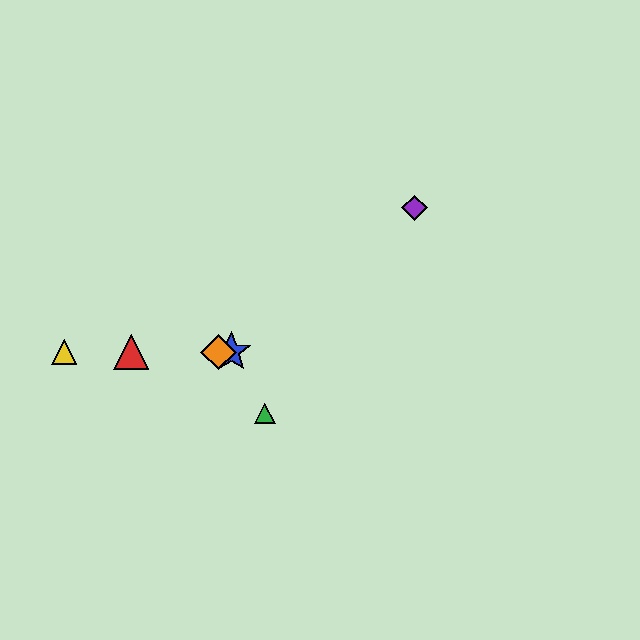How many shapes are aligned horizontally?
4 shapes (the red triangle, the blue star, the yellow triangle, the orange diamond) are aligned horizontally.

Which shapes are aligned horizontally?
The red triangle, the blue star, the yellow triangle, the orange diamond are aligned horizontally.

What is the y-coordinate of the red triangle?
The red triangle is at y≈352.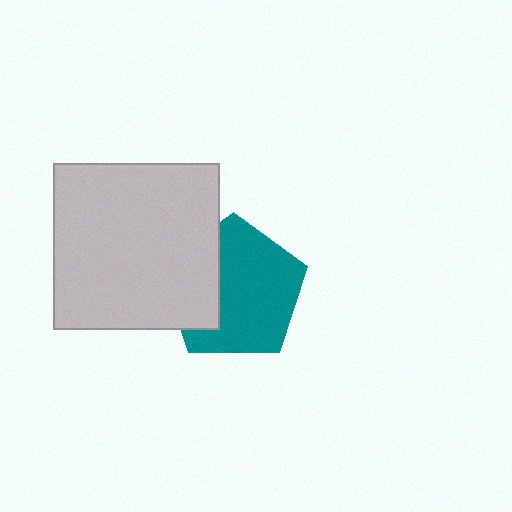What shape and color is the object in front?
The object in front is a light gray square.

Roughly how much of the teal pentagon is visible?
Most of it is visible (roughly 69%).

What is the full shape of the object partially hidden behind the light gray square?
The partially hidden object is a teal pentagon.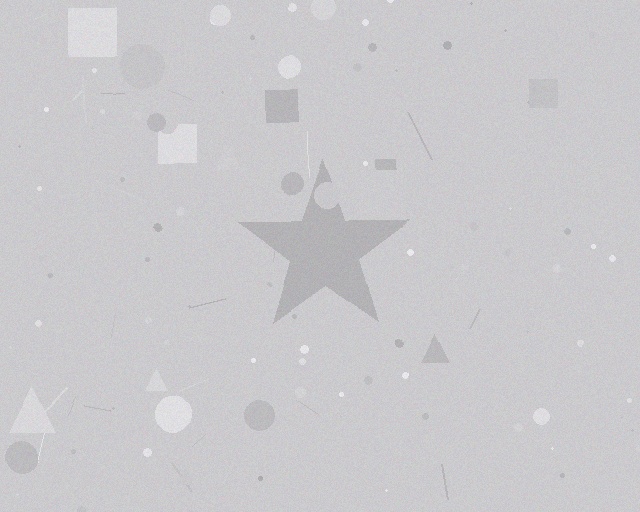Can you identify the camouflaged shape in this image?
The camouflaged shape is a star.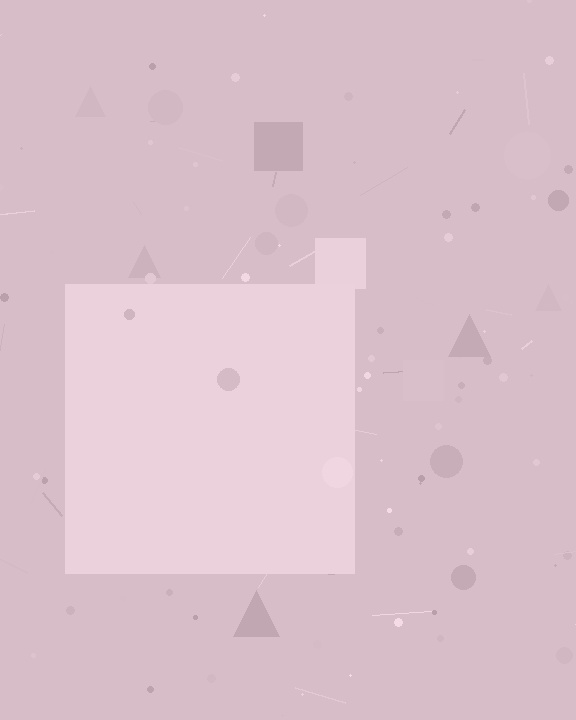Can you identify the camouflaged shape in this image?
The camouflaged shape is a square.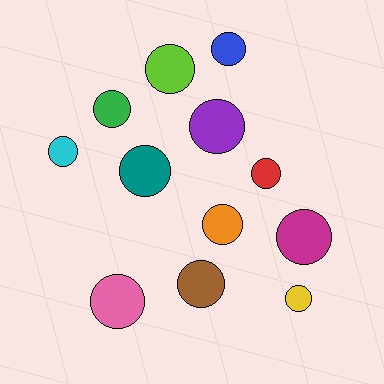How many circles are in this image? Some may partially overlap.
There are 12 circles.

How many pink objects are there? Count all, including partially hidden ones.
There is 1 pink object.